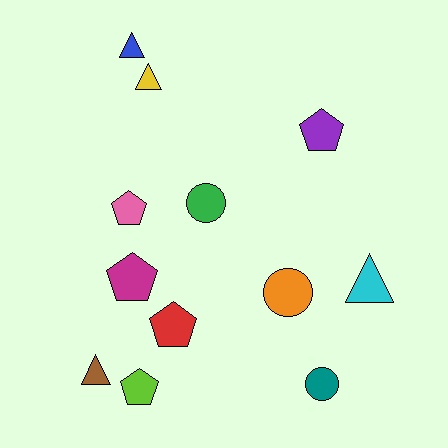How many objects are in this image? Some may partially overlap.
There are 12 objects.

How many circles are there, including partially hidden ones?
There are 3 circles.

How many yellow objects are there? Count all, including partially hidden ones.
There is 1 yellow object.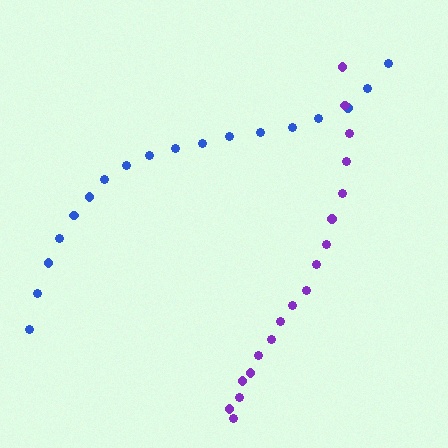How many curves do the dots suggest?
There are 2 distinct paths.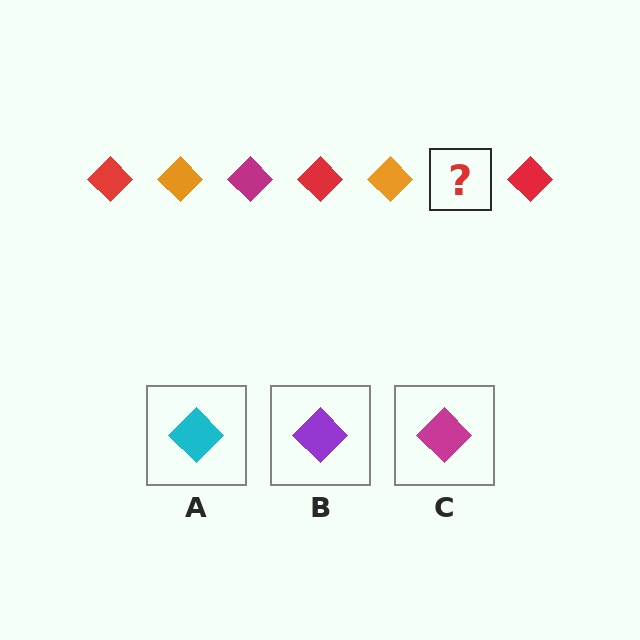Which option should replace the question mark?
Option C.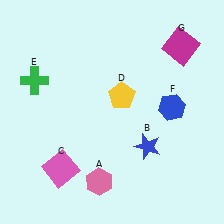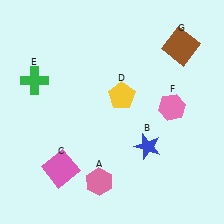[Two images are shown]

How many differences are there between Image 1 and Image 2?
There are 2 differences between the two images.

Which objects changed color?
F changed from blue to pink. G changed from magenta to brown.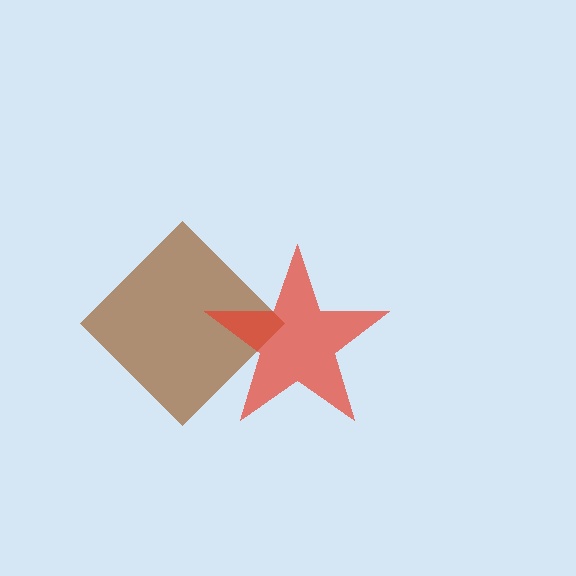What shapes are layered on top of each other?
The layered shapes are: a brown diamond, a red star.